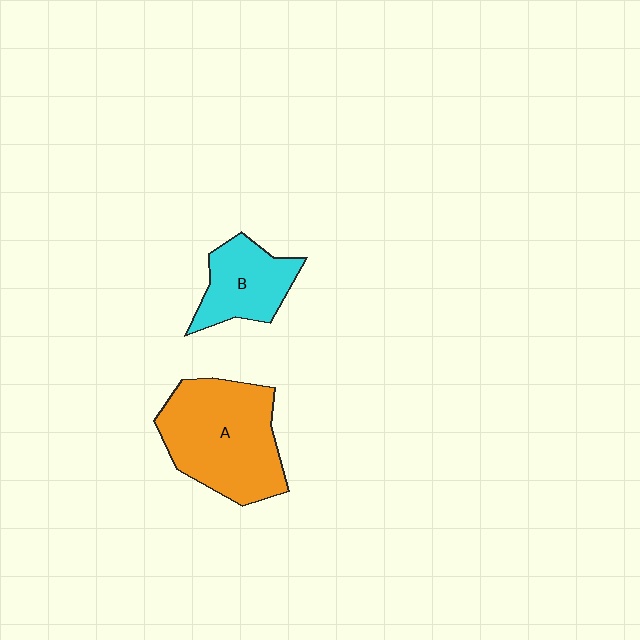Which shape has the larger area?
Shape A (orange).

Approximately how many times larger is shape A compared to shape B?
Approximately 1.9 times.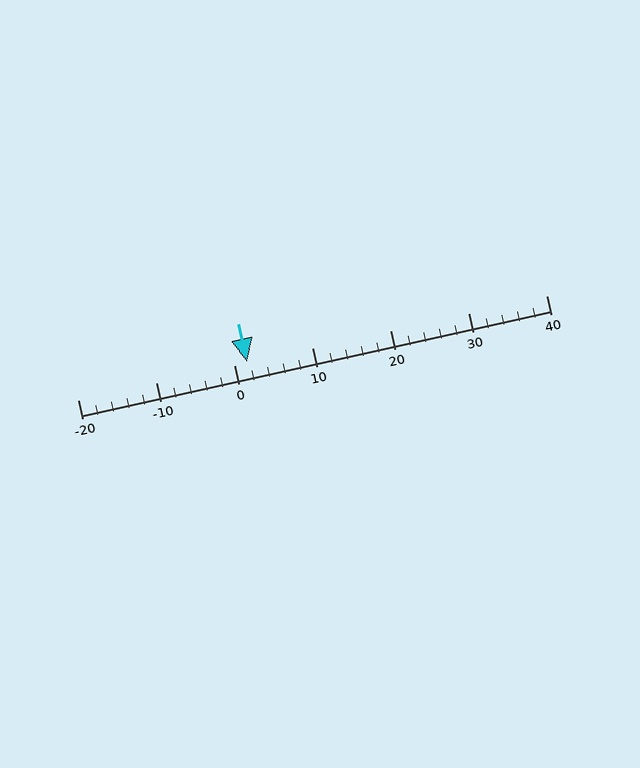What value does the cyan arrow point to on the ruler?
The cyan arrow points to approximately 2.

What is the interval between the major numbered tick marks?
The major tick marks are spaced 10 units apart.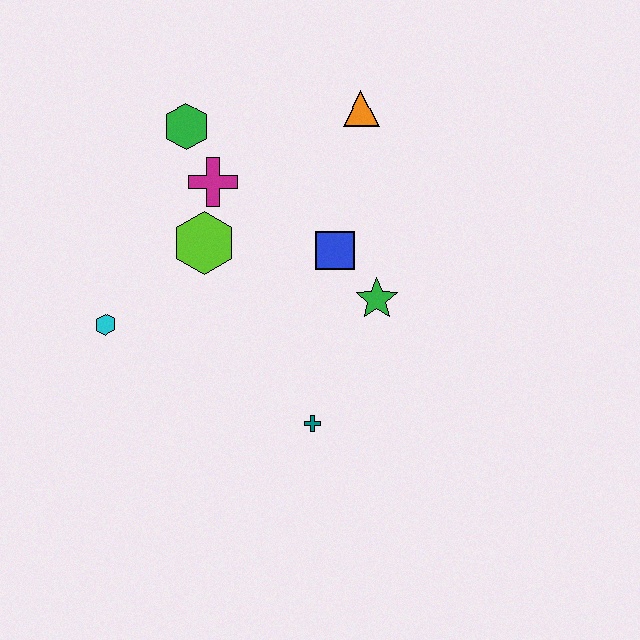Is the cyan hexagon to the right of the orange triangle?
No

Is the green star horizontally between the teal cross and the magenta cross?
No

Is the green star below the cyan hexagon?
No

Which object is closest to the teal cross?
The green star is closest to the teal cross.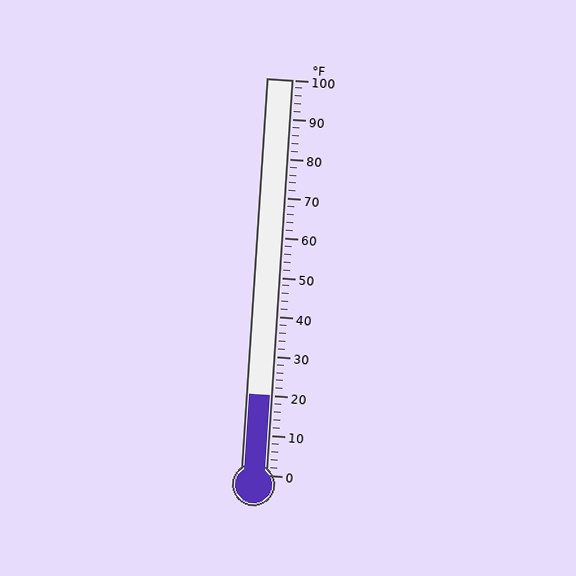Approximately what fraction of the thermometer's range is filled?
The thermometer is filled to approximately 20% of its range.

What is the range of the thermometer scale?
The thermometer scale ranges from 0°F to 100°F.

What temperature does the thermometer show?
The thermometer shows approximately 20°F.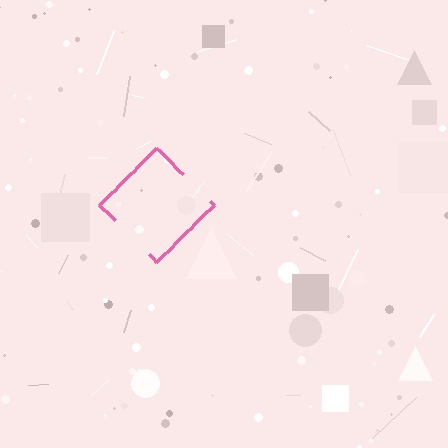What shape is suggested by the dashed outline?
The dashed outline suggests a diamond.